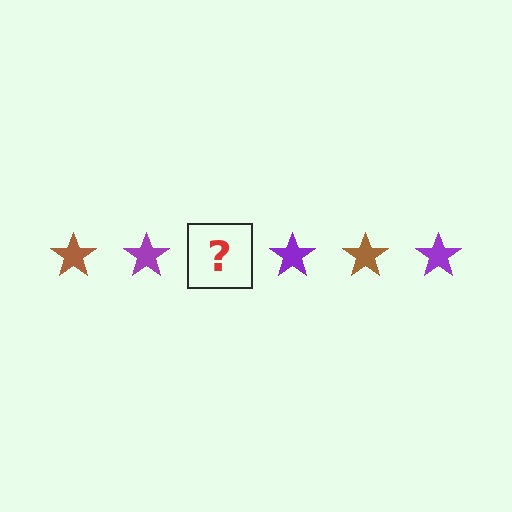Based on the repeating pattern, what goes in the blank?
The blank should be a brown star.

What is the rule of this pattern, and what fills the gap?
The rule is that the pattern cycles through brown, purple stars. The gap should be filled with a brown star.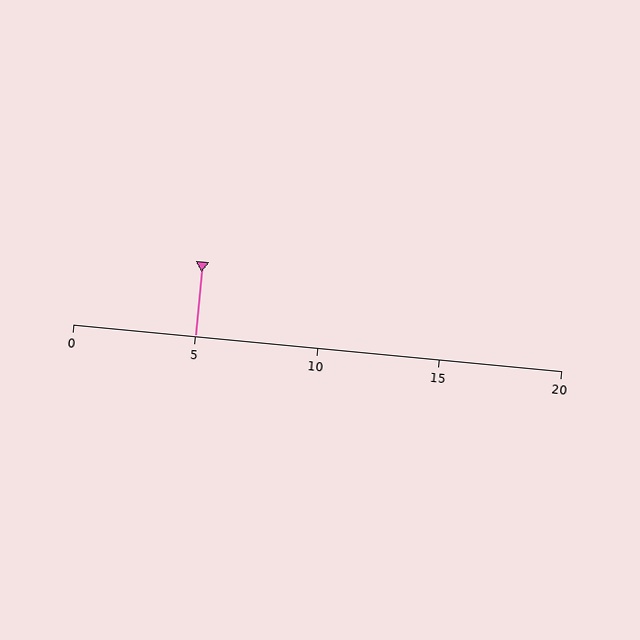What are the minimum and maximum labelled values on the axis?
The axis runs from 0 to 20.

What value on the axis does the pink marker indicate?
The marker indicates approximately 5.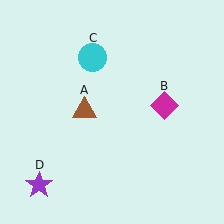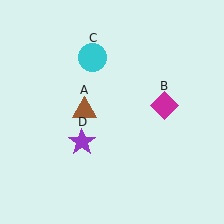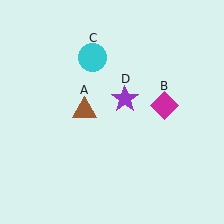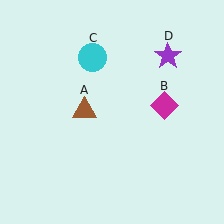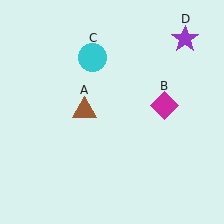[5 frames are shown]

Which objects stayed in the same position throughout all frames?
Brown triangle (object A) and magenta diamond (object B) and cyan circle (object C) remained stationary.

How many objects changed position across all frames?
1 object changed position: purple star (object D).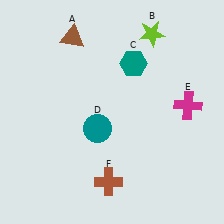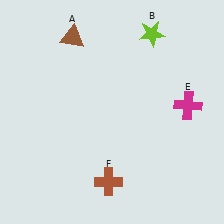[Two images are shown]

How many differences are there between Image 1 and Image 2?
There are 2 differences between the two images.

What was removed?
The teal circle (D), the teal hexagon (C) were removed in Image 2.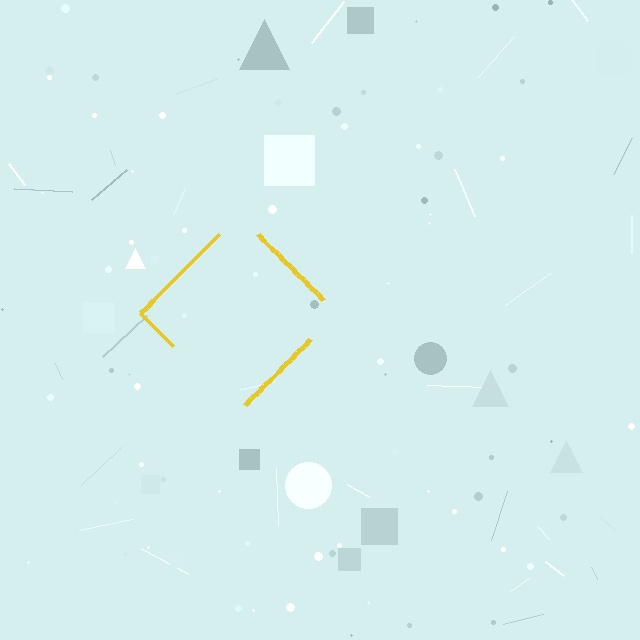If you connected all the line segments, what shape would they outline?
They would outline a diamond.